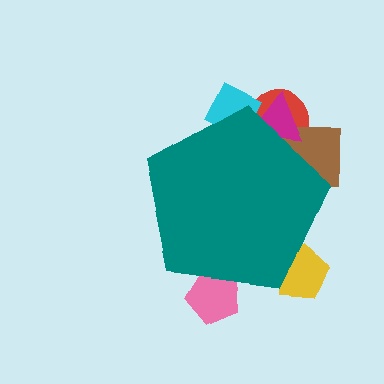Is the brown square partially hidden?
Yes, the brown square is partially hidden behind the teal pentagon.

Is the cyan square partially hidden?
Yes, the cyan square is partially hidden behind the teal pentagon.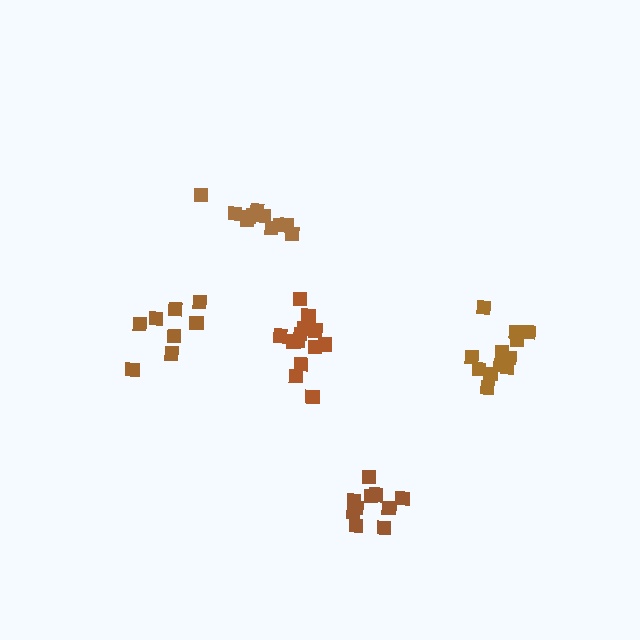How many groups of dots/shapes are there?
There are 5 groups.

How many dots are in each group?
Group 1: 13 dots, Group 2: 8 dots, Group 3: 10 dots, Group 4: 11 dots, Group 5: 13 dots (55 total).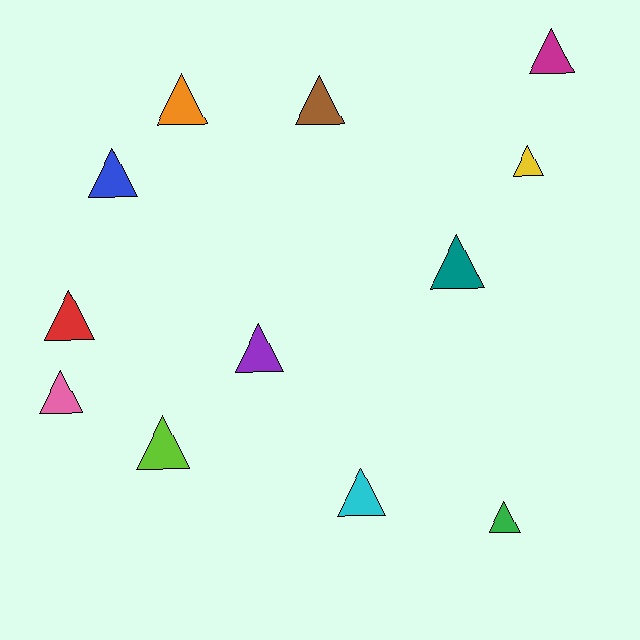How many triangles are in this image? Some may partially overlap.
There are 12 triangles.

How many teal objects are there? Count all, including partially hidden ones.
There is 1 teal object.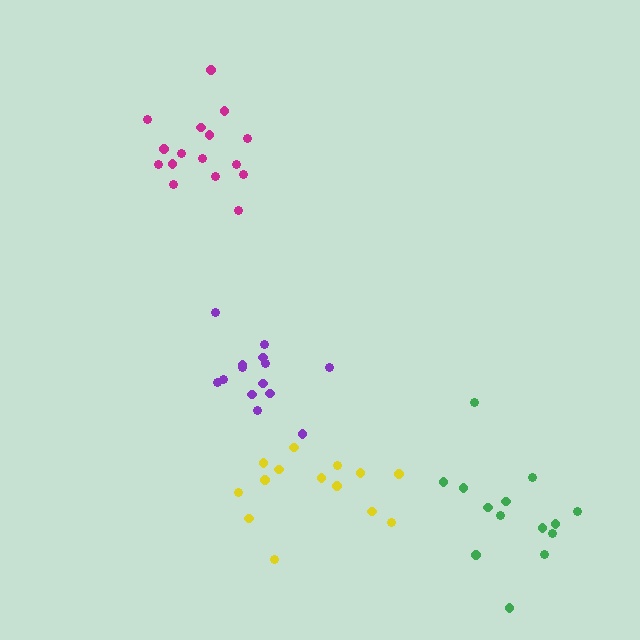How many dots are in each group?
Group 1: 14 dots, Group 2: 14 dots, Group 3: 16 dots, Group 4: 14 dots (58 total).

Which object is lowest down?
The green cluster is bottommost.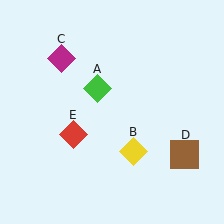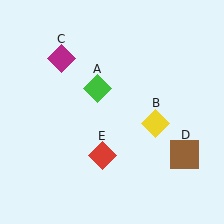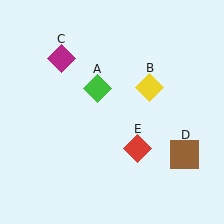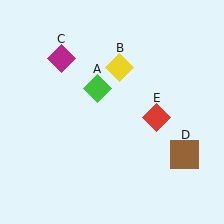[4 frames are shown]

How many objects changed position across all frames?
2 objects changed position: yellow diamond (object B), red diamond (object E).